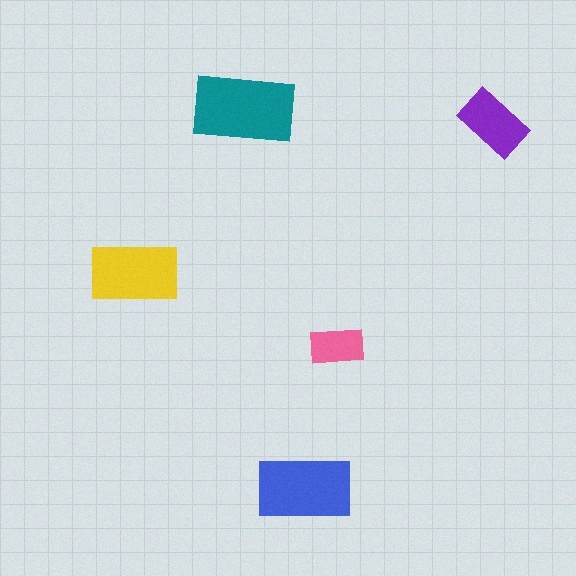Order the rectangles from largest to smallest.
the teal one, the blue one, the yellow one, the purple one, the pink one.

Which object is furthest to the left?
The yellow rectangle is leftmost.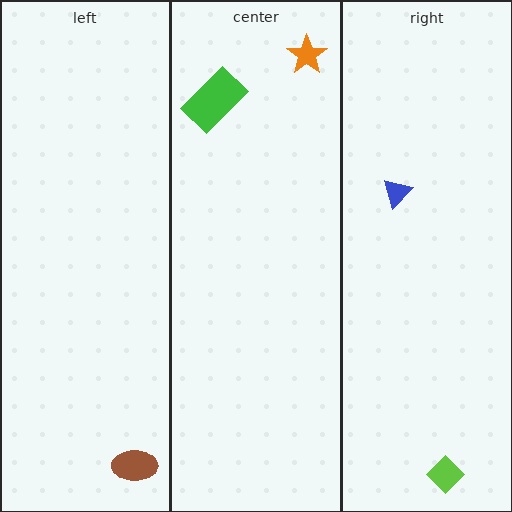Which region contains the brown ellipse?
The left region.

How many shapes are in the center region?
2.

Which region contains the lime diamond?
The right region.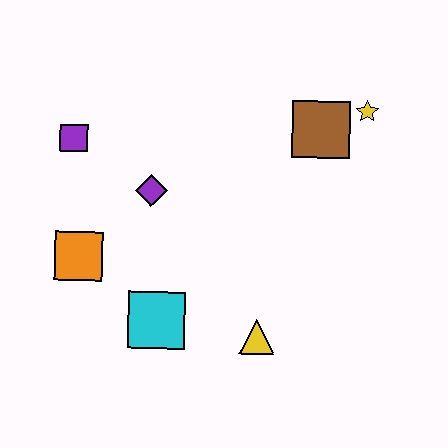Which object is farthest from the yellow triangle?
The purple square is farthest from the yellow triangle.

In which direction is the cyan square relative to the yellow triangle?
The cyan square is to the left of the yellow triangle.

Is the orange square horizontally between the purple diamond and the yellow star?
No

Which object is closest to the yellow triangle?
The cyan square is closest to the yellow triangle.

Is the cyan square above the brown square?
No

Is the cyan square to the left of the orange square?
No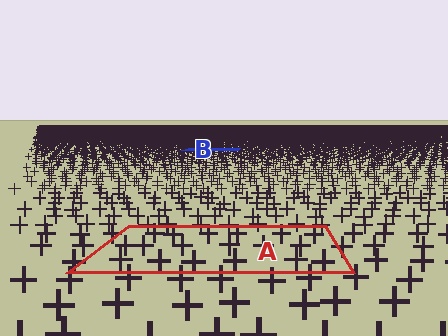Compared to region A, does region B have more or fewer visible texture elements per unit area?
Region B has more texture elements per unit area — they are packed more densely because it is farther away.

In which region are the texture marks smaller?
The texture marks are smaller in region B, because it is farther away.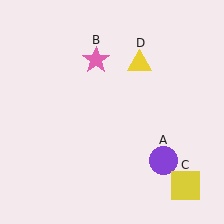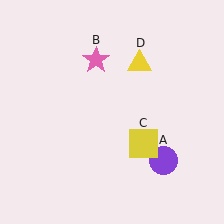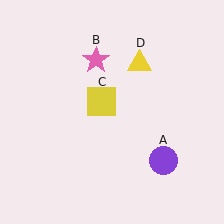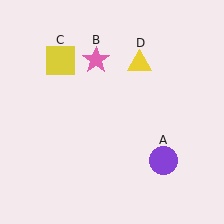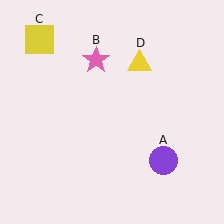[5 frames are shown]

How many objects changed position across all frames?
1 object changed position: yellow square (object C).